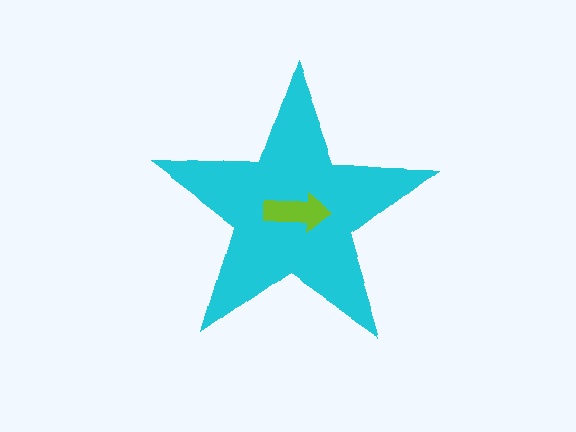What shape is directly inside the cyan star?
The lime arrow.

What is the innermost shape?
The lime arrow.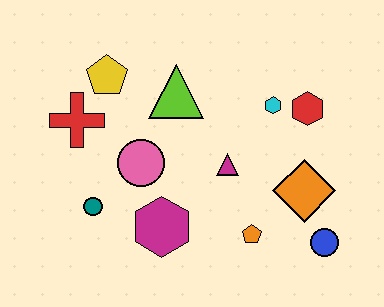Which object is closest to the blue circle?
The orange diamond is closest to the blue circle.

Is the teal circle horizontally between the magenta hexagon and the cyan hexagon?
No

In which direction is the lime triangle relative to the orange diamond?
The lime triangle is to the left of the orange diamond.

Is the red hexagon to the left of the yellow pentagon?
No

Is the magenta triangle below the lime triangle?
Yes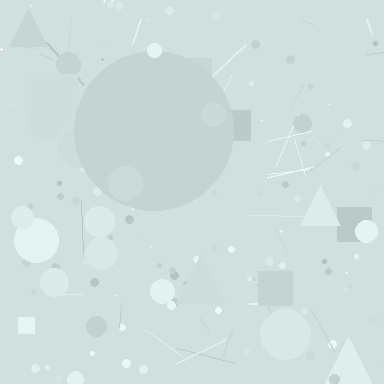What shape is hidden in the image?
A circle is hidden in the image.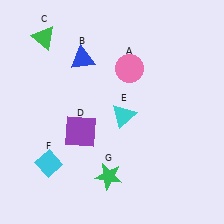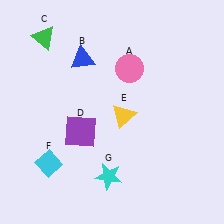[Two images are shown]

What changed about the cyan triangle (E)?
In Image 1, E is cyan. In Image 2, it changed to yellow.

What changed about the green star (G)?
In Image 1, G is green. In Image 2, it changed to cyan.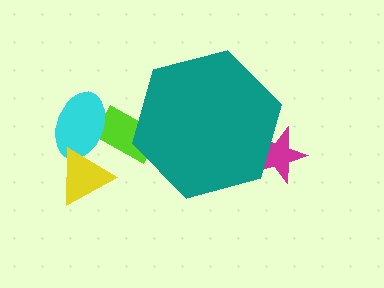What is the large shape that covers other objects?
A teal hexagon.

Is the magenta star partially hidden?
Yes, the magenta star is partially hidden behind the teal hexagon.